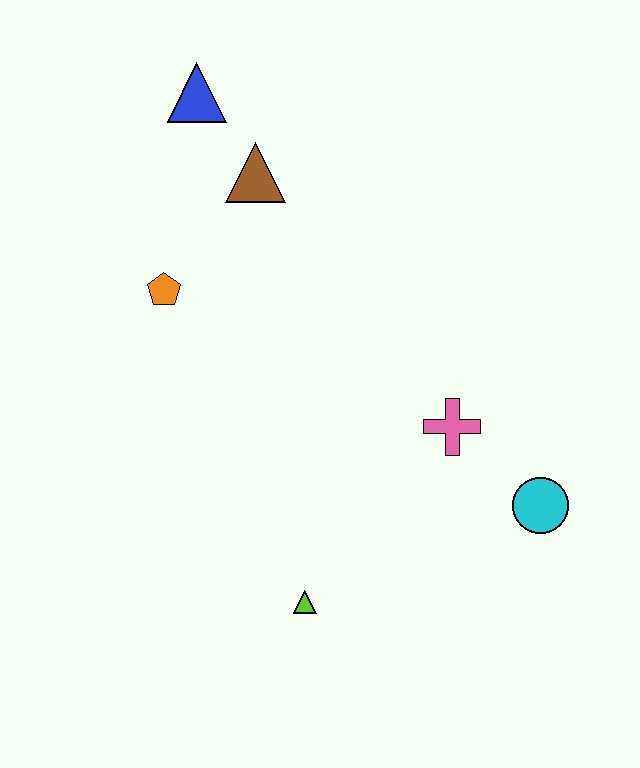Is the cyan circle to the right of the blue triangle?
Yes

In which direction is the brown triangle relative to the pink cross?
The brown triangle is above the pink cross.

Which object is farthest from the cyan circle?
The blue triangle is farthest from the cyan circle.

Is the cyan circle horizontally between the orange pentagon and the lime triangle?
No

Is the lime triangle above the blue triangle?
No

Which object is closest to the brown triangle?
The blue triangle is closest to the brown triangle.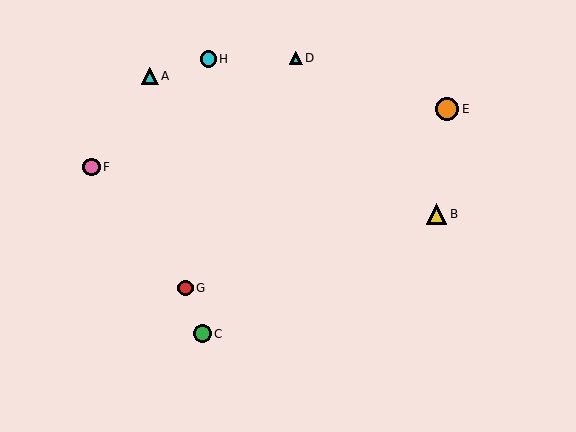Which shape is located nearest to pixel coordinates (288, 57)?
The cyan triangle (labeled D) at (296, 58) is nearest to that location.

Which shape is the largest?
The orange circle (labeled E) is the largest.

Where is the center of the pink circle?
The center of the pink circle is at (92, 167).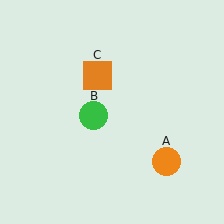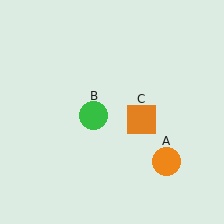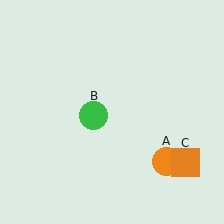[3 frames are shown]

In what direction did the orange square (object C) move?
The orange square (object C) moved down and to the right.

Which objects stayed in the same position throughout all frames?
Orange circle (object A) and green circle (object B) remained stationary.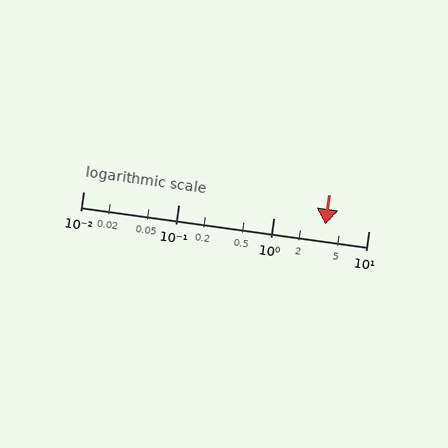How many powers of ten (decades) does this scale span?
The scale spans 3 decades, from 0.01 to 10.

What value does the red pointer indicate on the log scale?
The pointer indicates approximately 3.5.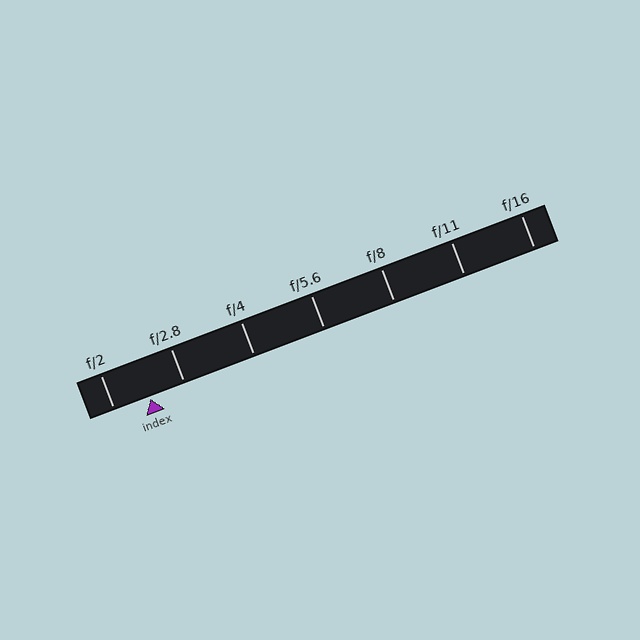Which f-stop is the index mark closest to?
The index mark is closest to f/2.8.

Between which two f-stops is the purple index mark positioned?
The index mark is between f/2 and f/2.8.